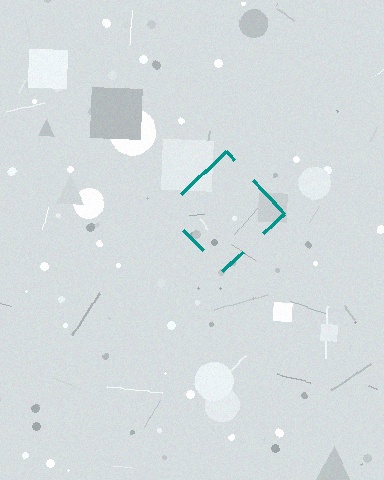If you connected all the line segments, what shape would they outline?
They would outline a diamond.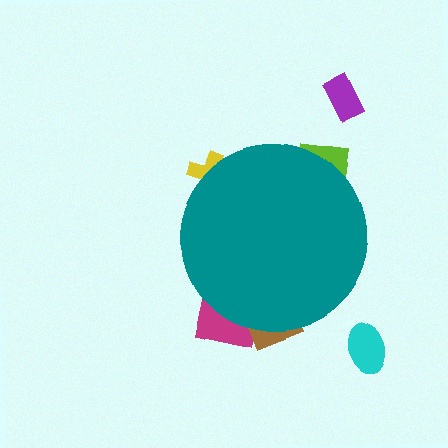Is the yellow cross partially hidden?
Yes, the yellow cross is partially hidden behind the teal circle.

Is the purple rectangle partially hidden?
No, the purple rectangle is fully visible.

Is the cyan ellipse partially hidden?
No, the cyan ellipse is fully visible.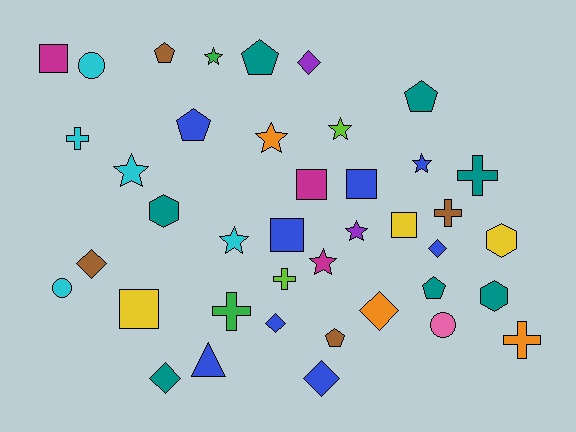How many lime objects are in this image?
There are 2 lime objects.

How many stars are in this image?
There are 8 stars.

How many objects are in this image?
There are 40 objects.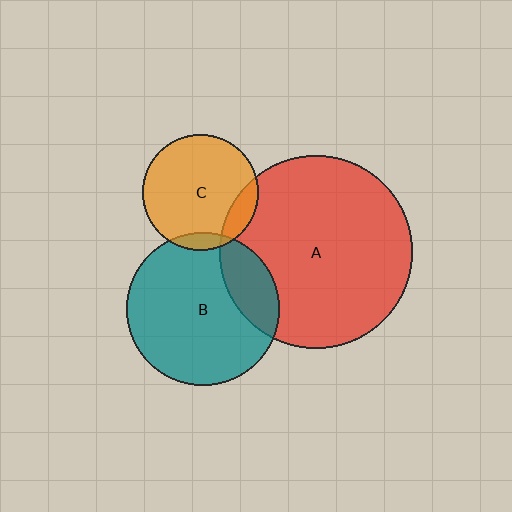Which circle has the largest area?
Circle A (red).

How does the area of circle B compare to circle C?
Approximately 1.7 times.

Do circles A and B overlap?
Yes.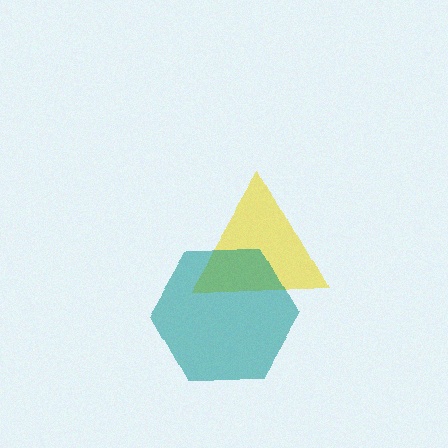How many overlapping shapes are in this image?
There are 2 overlapping shapes in the image.